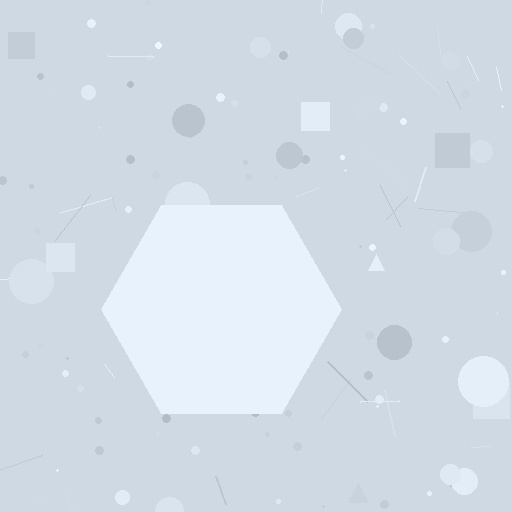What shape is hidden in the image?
A hexagon is hidden in the image.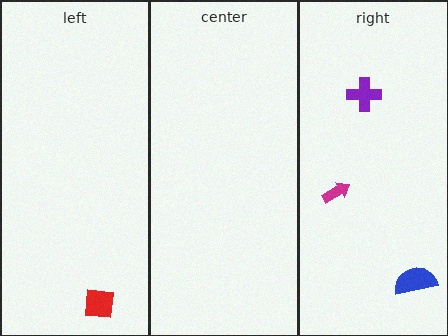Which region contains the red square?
The left region.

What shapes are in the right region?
The magenta arrow, the blue semicircle, the purple cross.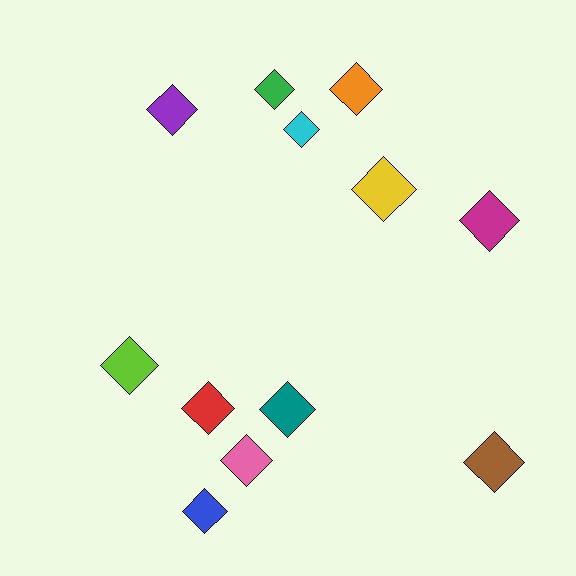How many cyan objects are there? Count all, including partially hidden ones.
There is 1 cyan object.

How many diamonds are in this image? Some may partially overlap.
There are 12 diamonds.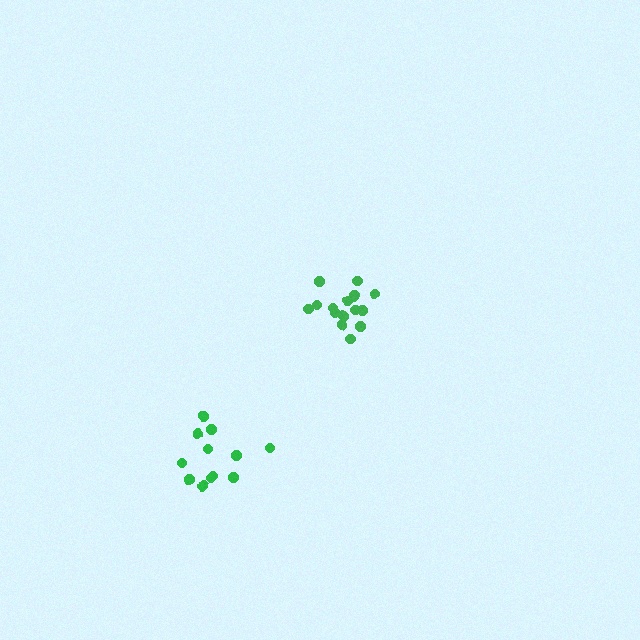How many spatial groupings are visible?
There are 2 spatial groupings.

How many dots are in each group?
Group 1: 16 dots, Group 2: 13 dots (29 total).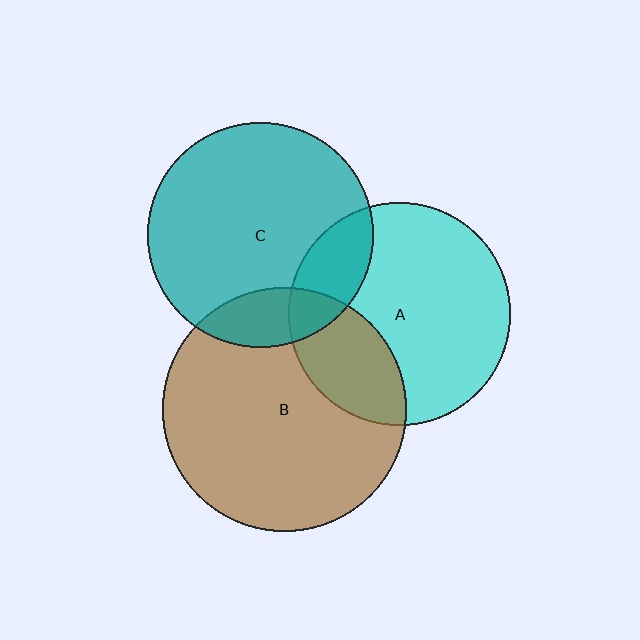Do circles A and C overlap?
Yes.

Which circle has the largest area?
Circle B (brown).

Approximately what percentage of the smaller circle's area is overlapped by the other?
Approximately 20%.